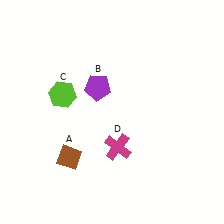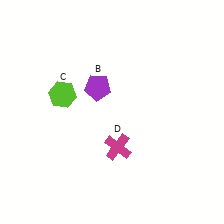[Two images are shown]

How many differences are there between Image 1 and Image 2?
There is 1 difference between the two images.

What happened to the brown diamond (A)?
The brown diamond (A) was removed in Image 2. It was in the bottom-left area of Image 1.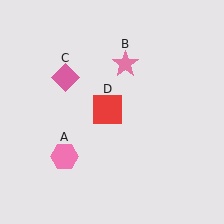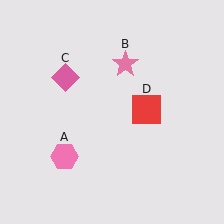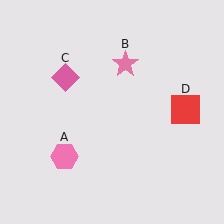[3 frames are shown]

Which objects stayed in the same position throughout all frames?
Pink hexagon (object A) and pink star (object B) and pink diamond (object C) remained stationary.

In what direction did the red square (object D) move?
The red square (object D) moved right.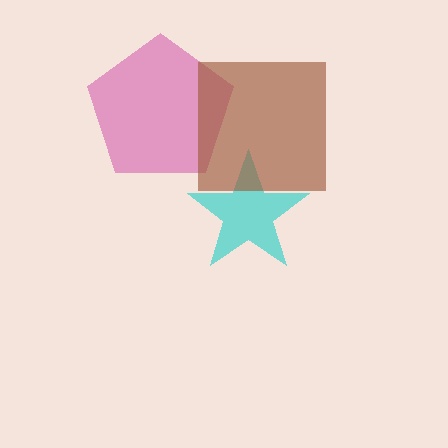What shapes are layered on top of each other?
The layered shapes are: a cyan star, a magenta pentagon, a brown square.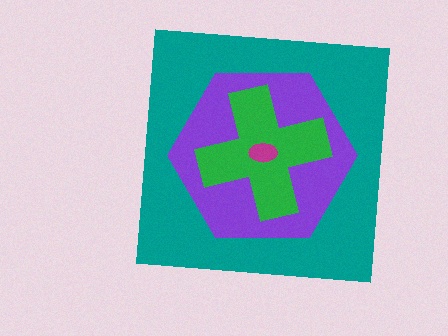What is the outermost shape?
The teal square.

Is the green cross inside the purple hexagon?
Yes.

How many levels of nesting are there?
4.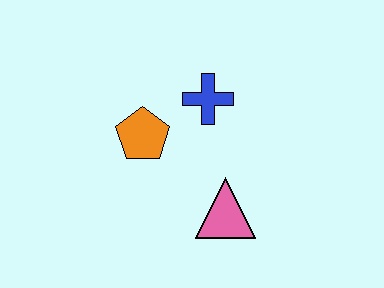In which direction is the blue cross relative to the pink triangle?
The blue cross is above the pink triangle.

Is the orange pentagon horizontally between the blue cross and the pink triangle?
No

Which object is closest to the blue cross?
The orange pentagon is closest to the blue cross.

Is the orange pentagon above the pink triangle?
Yes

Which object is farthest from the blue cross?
The pink triangle is farthest from the blue cross.